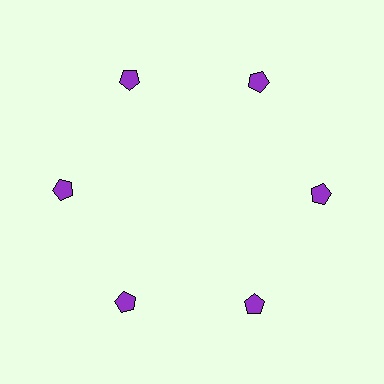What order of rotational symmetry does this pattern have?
This pattern has 6-fold rotational symmetry.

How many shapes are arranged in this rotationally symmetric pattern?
There are 6 shapes, arranged in 6 groups of 1.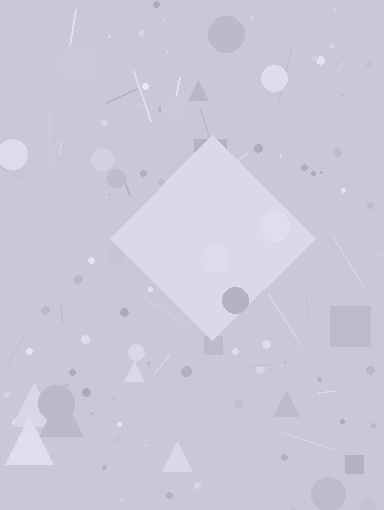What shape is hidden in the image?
A diamond is hidden in the image.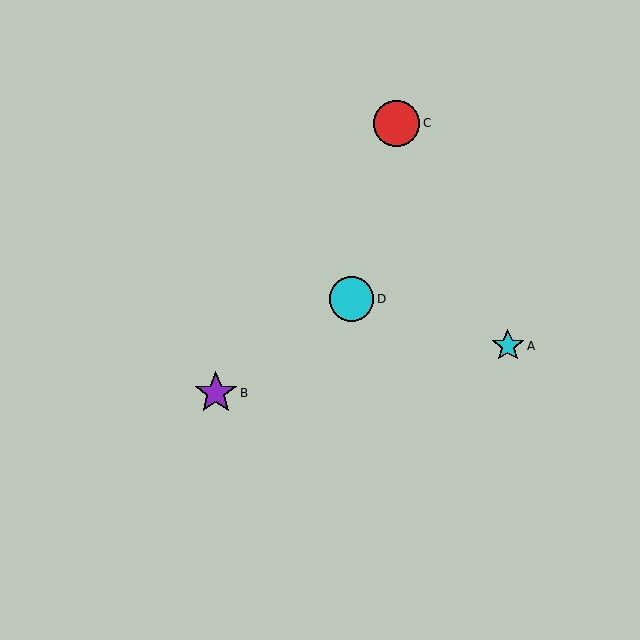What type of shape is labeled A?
Shape A is a cyan star.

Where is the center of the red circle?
The center of the red circle is at (397, 123).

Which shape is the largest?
The red circle (labeled C) is the largest.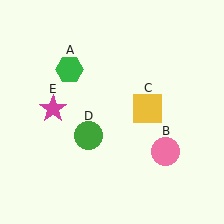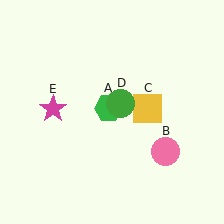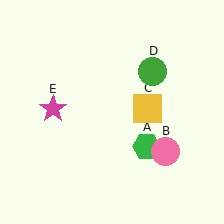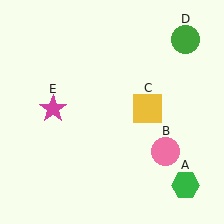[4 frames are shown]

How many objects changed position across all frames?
2 objects changed position: green hexagon (object A), green circle (object D).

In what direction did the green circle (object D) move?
The green circle (object D) moved up and to the right.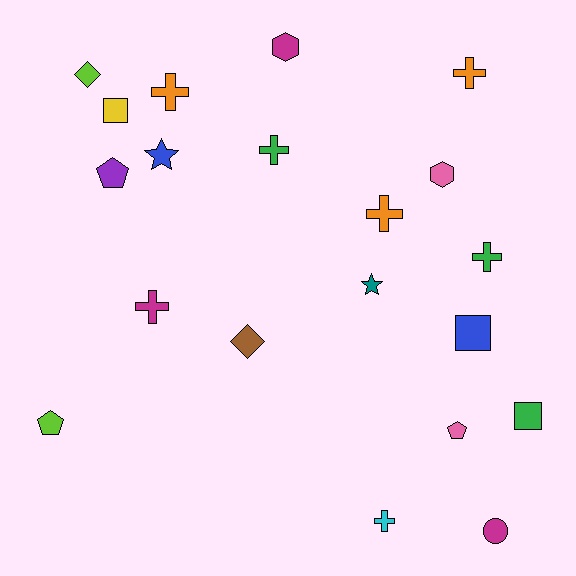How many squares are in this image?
There are 3 squares.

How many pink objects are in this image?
There are 2 pink objects.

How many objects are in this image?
There are 20 objects.